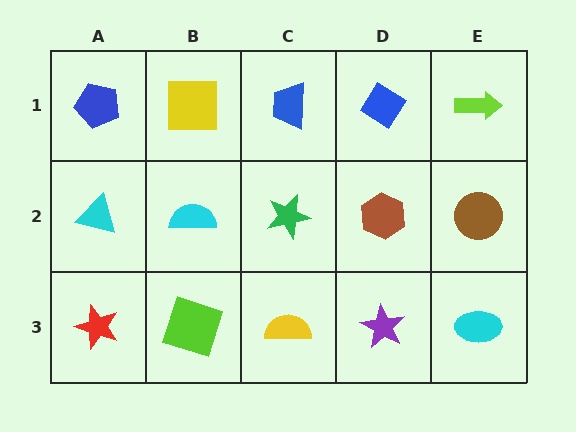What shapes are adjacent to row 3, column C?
A green star (row 2, column C), a lime square (row 3, column B), a purple star (row 3, column D).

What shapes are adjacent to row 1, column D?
A brown hexagon (row 2, column D), a blue trapezoid (row 1, column C), a lime arrow (row 1, column E).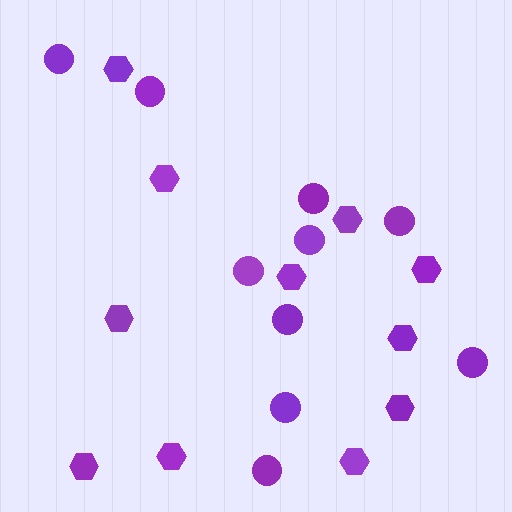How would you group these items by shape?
There are 2 groups: one group of hexagons (11) and one group of circles (10).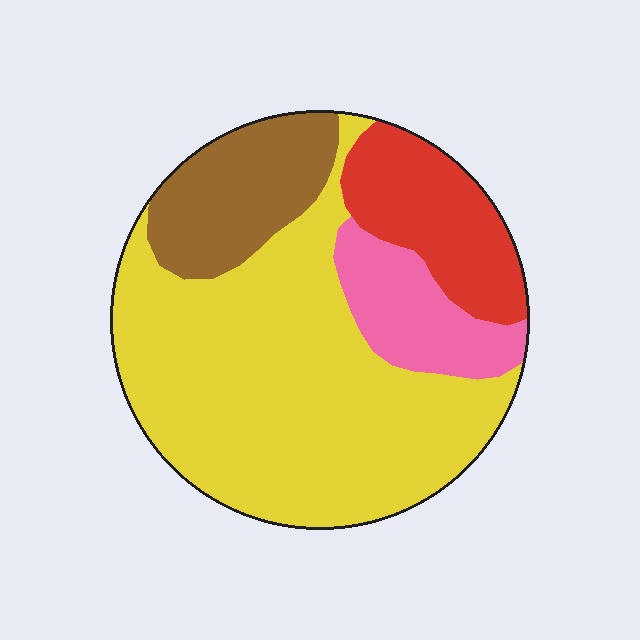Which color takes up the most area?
Yellow, at roughly 60%.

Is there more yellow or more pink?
Yellow.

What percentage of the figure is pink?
Pink takes up about one eighth (1/8) of the figure.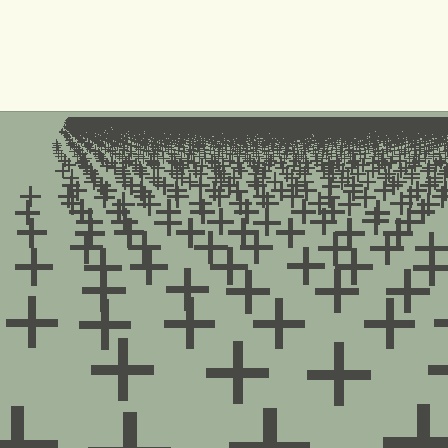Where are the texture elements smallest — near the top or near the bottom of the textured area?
Near the top.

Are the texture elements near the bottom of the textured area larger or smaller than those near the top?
Larger. Near the bottom, elements are closer to the viewer and appear at a bigger on-screen size.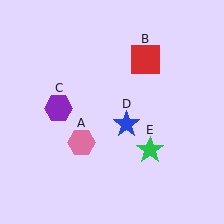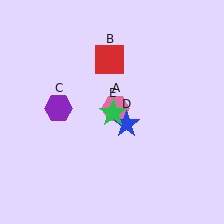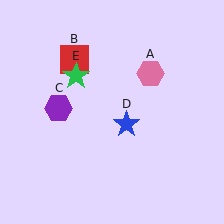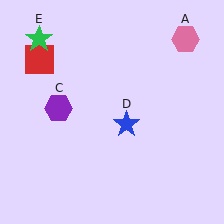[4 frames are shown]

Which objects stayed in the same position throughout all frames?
Purple hexagon (object C) and blue star (object D) remained stationary.